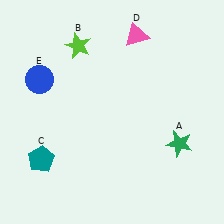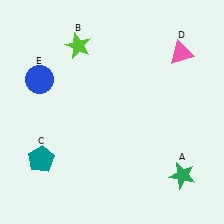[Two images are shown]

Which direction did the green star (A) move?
The green star (A) moved down.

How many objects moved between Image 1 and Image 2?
2 objects moved between the two images.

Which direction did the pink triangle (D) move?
The pink triangle (D) moved right.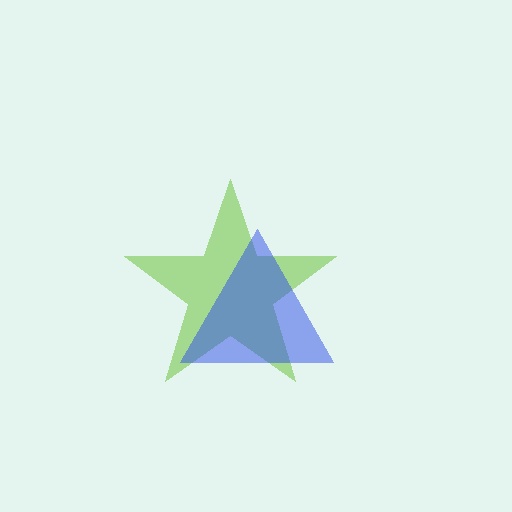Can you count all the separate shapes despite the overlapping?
Yes, there are 2 separate shapes.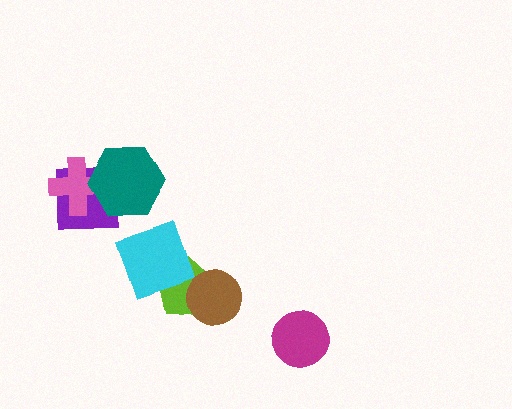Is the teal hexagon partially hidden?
No, no other shape covers it.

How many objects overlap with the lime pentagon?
2 objects overlap with the lime pentagon.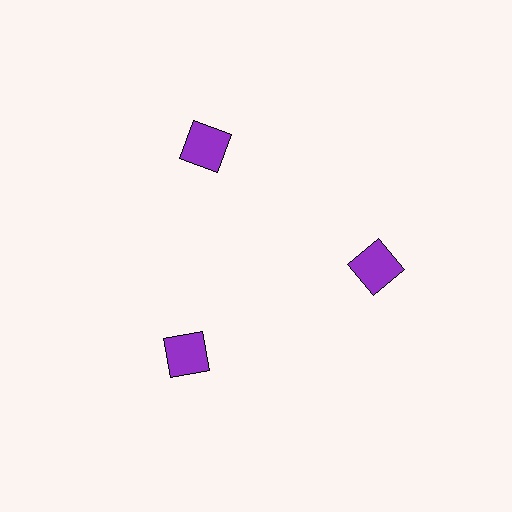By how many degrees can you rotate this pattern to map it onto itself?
The pattern maps onto itself every 120 degrees of rotation.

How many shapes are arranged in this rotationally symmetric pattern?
There are 3 shapes, arranged in 3 groups of 1.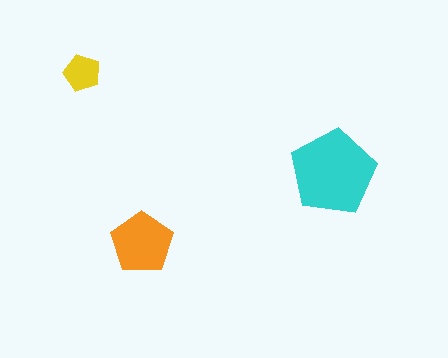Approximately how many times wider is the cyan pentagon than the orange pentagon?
About 1.5 times wider.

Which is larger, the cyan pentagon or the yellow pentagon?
The cyan one.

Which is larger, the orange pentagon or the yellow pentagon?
The orange one.